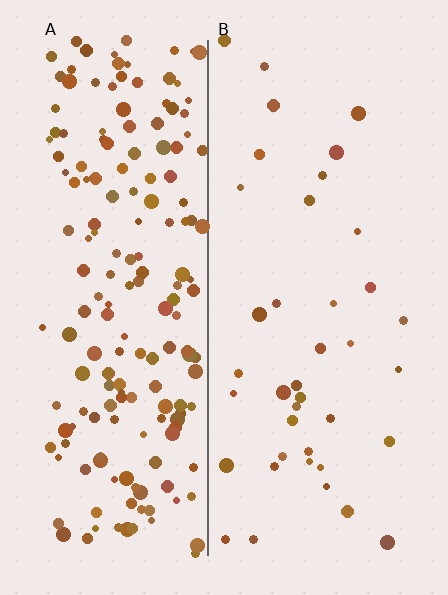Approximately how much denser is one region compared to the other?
Approximately 4.6× — region A over region B.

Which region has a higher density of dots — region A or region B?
A (the left).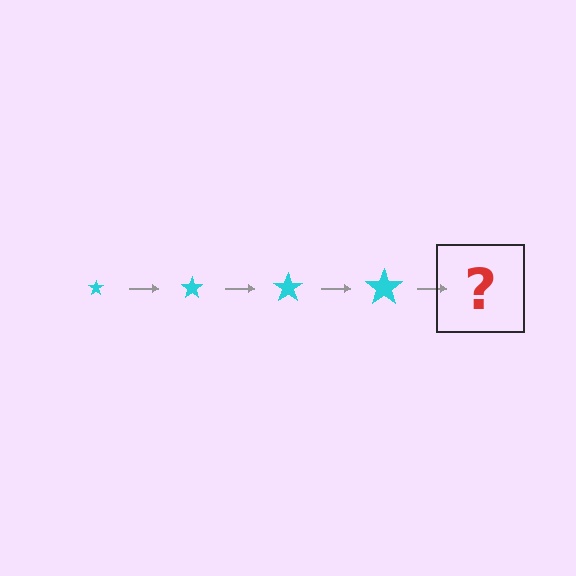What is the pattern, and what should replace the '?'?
The pattern is that the star gets progressively larger each step. The '?' should be a cyan star, larger than the previous one.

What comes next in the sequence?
The next element should be a cyan star, larger than the previous one.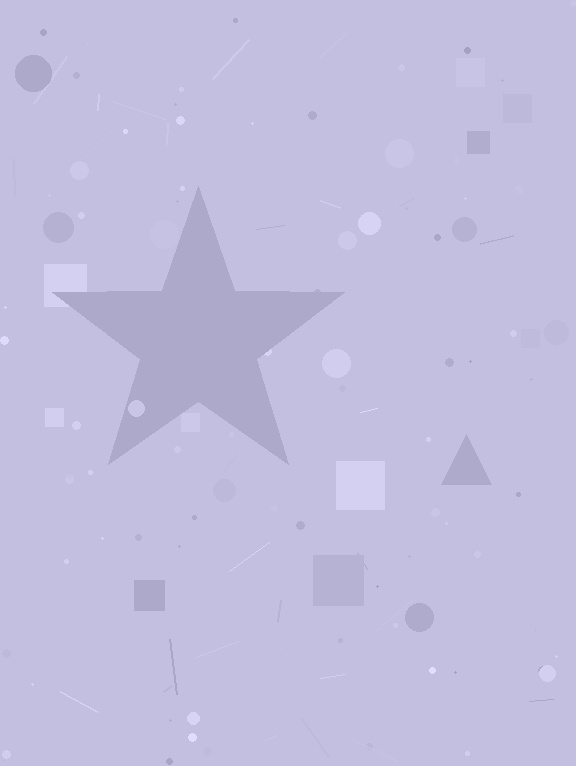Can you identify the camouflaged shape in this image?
The camouflaged shape is a star.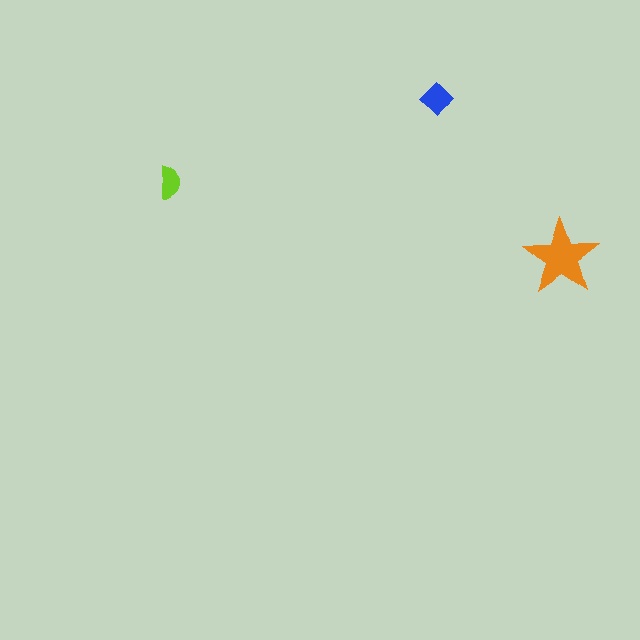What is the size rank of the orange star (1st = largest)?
1st.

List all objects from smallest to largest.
The lime semicircle, the blue diamond, the orange star.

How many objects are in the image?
There are 3 objects in the image.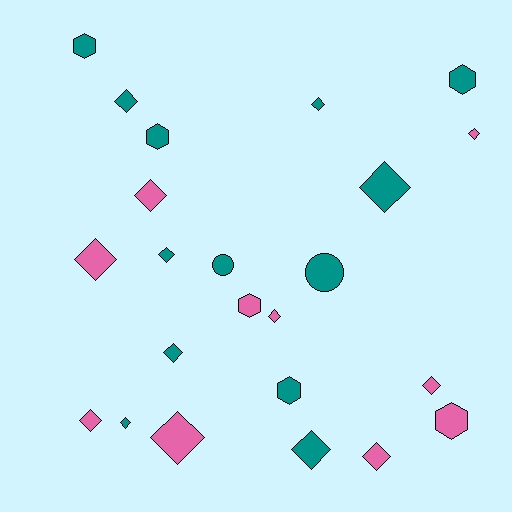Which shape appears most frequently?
Diamond, with 15 objects.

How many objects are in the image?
There are 23 objects.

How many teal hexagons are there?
There are 4 teal hexagons.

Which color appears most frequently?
Teal, with 13 objects.